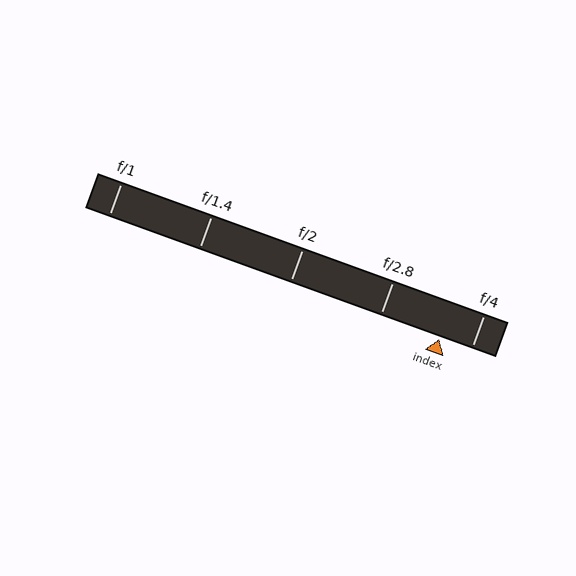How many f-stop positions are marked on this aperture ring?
There are 5 f-stop positions marked.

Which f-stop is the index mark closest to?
The index mark is closest to f/4.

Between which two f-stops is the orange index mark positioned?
The index mark is between f/2.8 and f/4.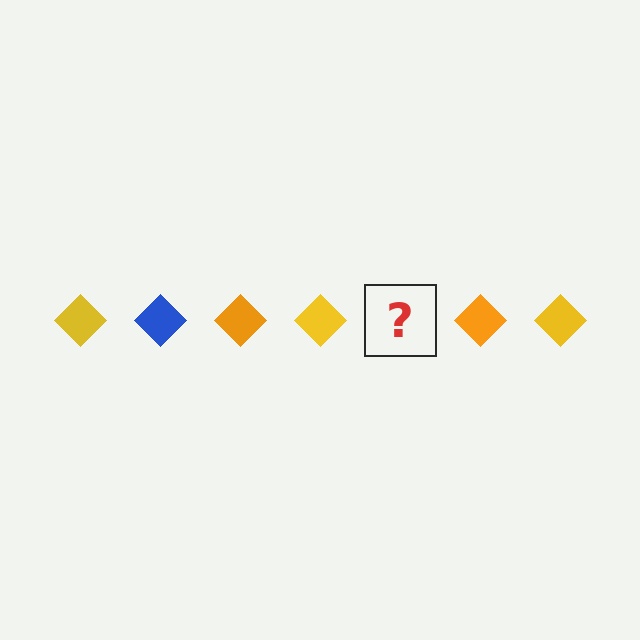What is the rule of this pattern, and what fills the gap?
The rule is that the pattern cycles through yellow, blue, orange diamonds. The gap should be filled with a blue diamond.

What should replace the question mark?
The question mark should be replaced with a blue diamond.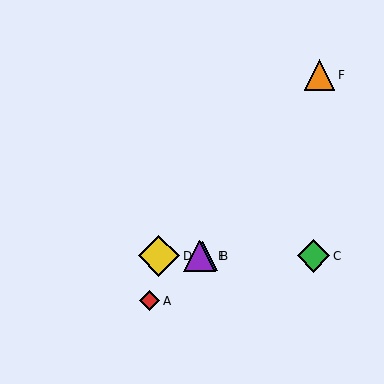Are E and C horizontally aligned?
Yes, both are at y≈256.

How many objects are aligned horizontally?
4 objects (B, C, D, E) are aligned horizontally.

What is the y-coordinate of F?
Object F is at y≈75.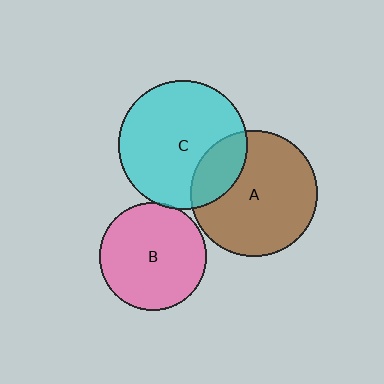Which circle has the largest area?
Circle C (cyan).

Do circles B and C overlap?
Yes.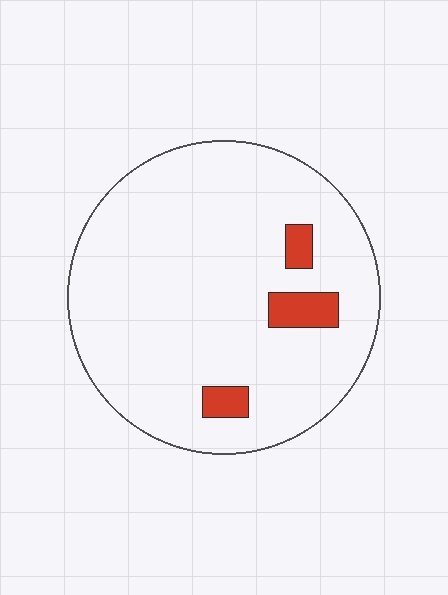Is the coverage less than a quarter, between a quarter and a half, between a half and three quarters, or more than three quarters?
Less than a quarter.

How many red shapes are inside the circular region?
3.